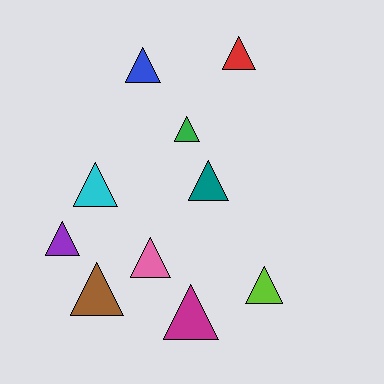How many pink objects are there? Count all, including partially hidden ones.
There is 1 pink object.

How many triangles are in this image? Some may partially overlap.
There are 10 triangles.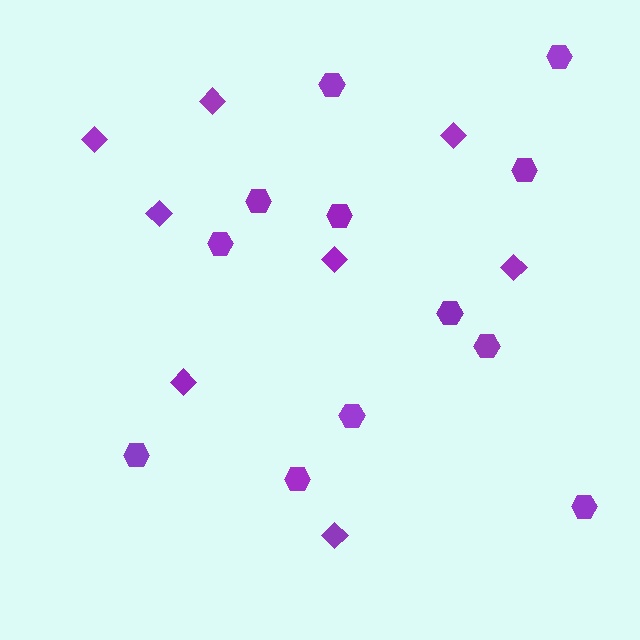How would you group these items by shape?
There are 2 groups: one group of diamonds (8) and one group of hexagons (12).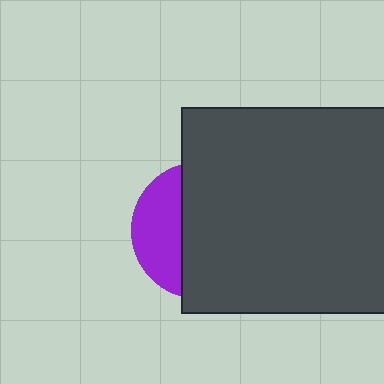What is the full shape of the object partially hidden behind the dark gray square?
The partially hidden object is a purple circle.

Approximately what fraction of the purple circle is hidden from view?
Roughly 66% of the purple circle is hidden behind the dark gray square.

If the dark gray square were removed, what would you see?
You would see the complete purple circle.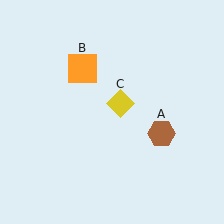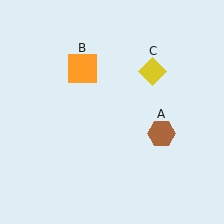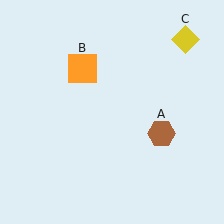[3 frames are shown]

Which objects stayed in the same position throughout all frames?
Brown hexagon (object A) and orange square (object B) remained stationary.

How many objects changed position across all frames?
1 object changed position: yellow diamond (object C).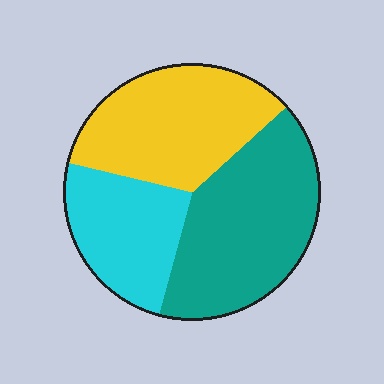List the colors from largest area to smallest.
From largest to smallest: teal, yellow, cyan.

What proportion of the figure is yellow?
Yellow covers roughly 35% of the figure.